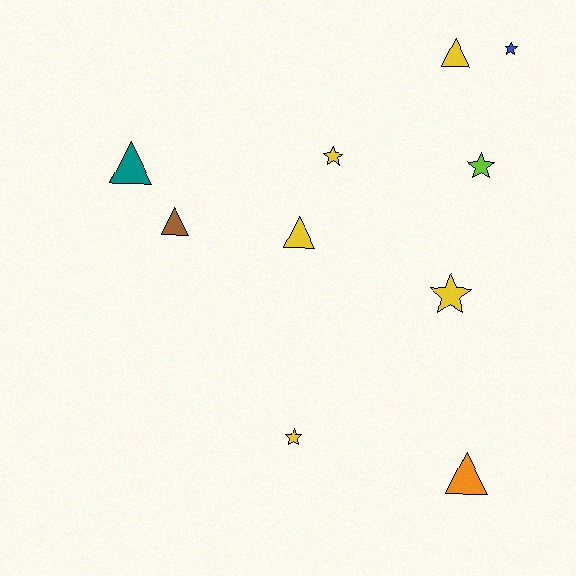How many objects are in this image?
There are 10 objects.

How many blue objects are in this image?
There is 1 blue object.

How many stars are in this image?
There are 5 stars.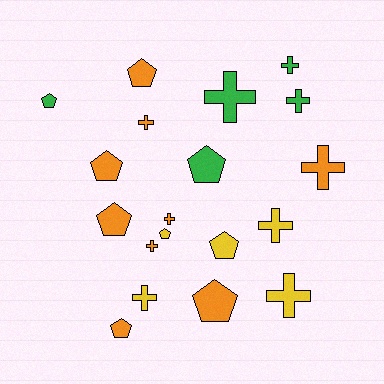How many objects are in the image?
There are 19 objects.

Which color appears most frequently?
Orange, with 9 objects.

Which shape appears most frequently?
Cross, with 10 objects.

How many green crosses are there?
There are 3 green crosses.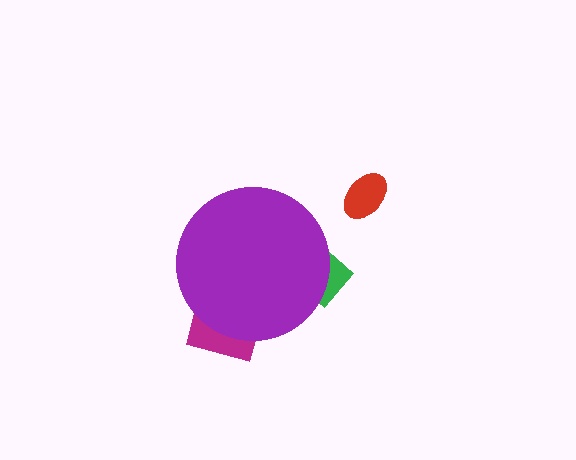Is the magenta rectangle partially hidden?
Yes, the magenta rectangle is partially hidden behind the purple circle.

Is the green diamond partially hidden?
Yes, the green diamond is partially hidden behind the purple circle.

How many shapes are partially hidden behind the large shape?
2 shapes are partially hidden.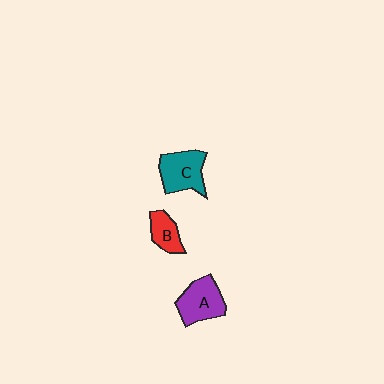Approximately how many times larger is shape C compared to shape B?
Approximately 1.7 times.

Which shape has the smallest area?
Shape B (red).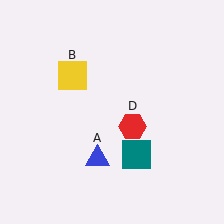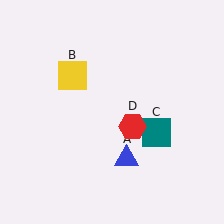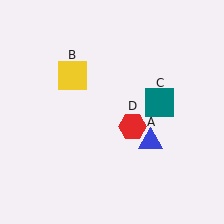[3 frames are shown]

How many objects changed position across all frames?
2 objects changed position: blue triangle (object A), teal square (object C).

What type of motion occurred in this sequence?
The blue triangle (object A), teal square (object C) rotated counterclockwise around the center of the scene.